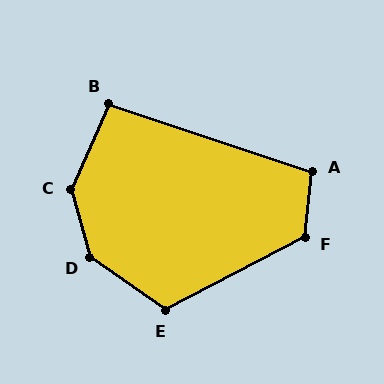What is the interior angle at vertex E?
Approximately 117 degrees (obtuse).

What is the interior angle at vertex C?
Approximately 140 degrees (obtuse).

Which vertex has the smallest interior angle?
B, at approximately 96 degrees.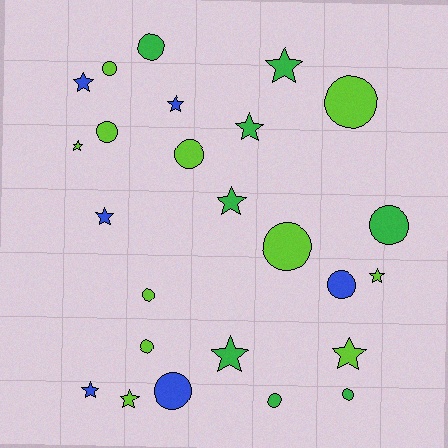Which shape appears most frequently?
Circle, with 13 objects.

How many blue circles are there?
There are 2 blue circles.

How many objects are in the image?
There are 25 objects.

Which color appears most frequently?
Lime, with 11 objects.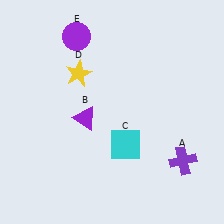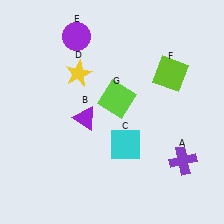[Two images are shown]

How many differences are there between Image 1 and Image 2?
There are 2 differences between the two images.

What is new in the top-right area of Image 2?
A lime square (G) was added in the top-right area of Image 2.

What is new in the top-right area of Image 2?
A lime square (F) was added in the top-right area of Image 2.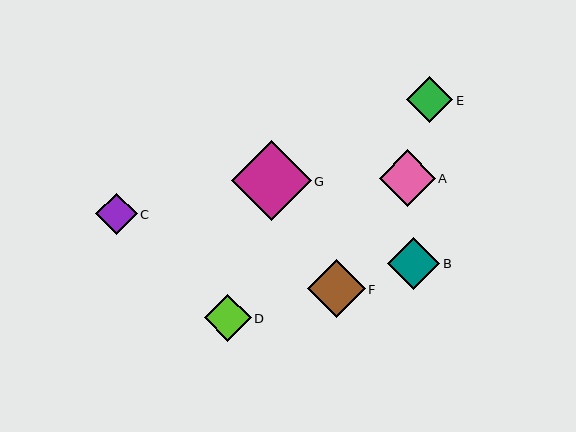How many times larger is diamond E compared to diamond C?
Diamond E is approximately 1.1 times the size of diamond C.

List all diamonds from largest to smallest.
From largest to smallest: G, F, A, B, D, E, C.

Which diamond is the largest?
Diamond G is the largest with a size of approximately 80 pixels.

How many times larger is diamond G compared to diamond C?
Diamond G is approximately 1.9 times the size of diamond C.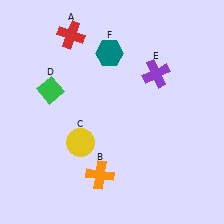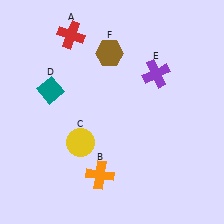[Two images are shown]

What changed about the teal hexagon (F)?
In Image 1, F is teal. In Image 2, it changed to brown.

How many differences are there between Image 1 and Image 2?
There are 2 differences between the two images.